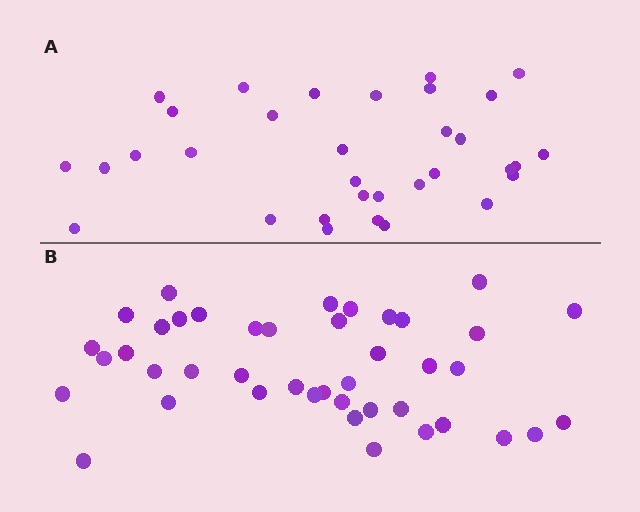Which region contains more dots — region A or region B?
Region B (the bottom region) has more dots.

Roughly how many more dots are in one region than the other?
Region B has roughly 8 or so more dots than region A.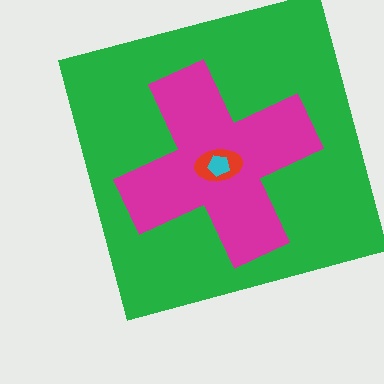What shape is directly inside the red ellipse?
The cyan pentagon.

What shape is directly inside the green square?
The magenta cross.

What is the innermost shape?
The cyan pentagon.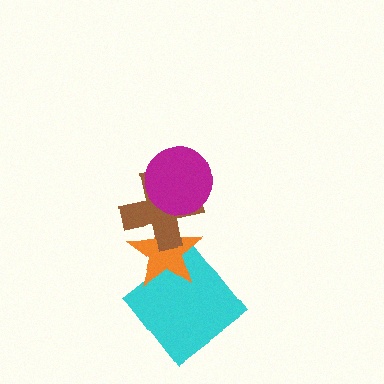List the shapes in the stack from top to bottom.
From top to bottom: the magenta circle, the brown cross, the orange star, the cyan diamond.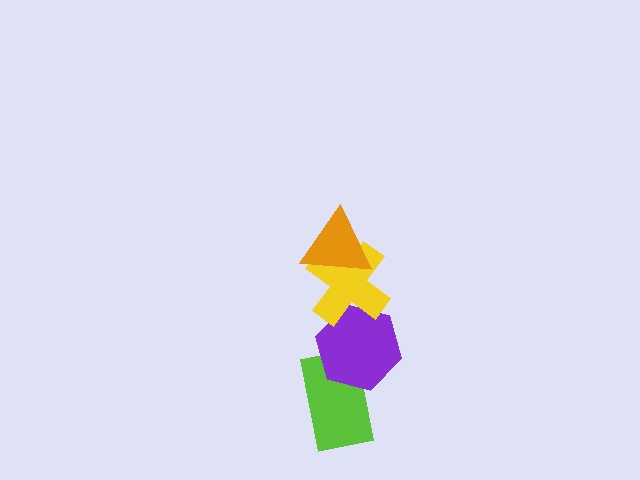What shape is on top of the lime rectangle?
The purple hexagon is on top of the lime rectangle.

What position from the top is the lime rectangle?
The lime rectangle is 4th from the top.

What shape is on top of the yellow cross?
The orange triangle is on top of the yellow cross.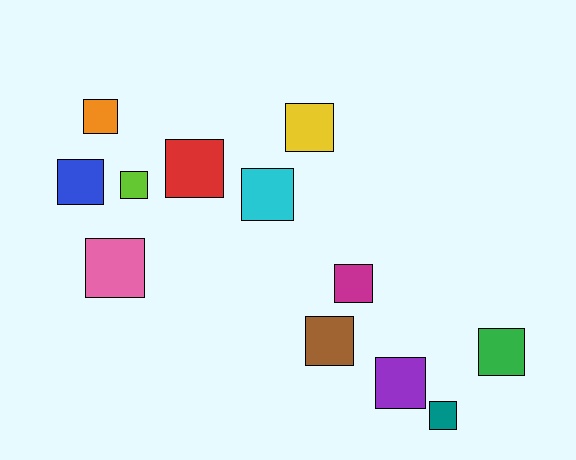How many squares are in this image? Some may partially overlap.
There are 12 squares.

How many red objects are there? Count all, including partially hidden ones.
There is 1 red object.